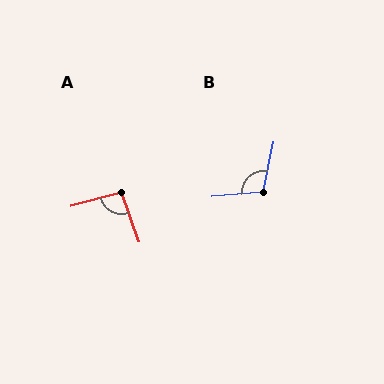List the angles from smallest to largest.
A (94°), B (107°).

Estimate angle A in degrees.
Approximately 94 degrees.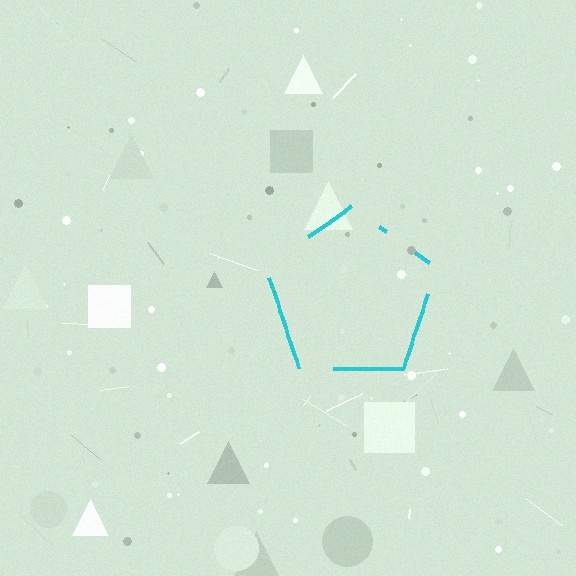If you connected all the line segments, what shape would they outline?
They would outline a pentagon.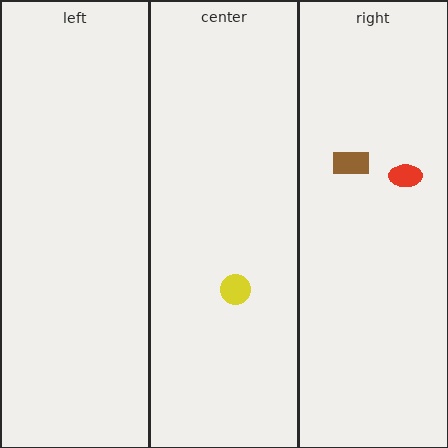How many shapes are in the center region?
1.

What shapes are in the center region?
The yellow circle.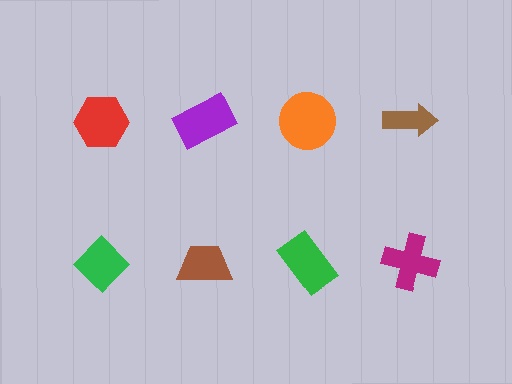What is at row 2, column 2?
A brown trapezoid.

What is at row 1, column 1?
A red hexagon.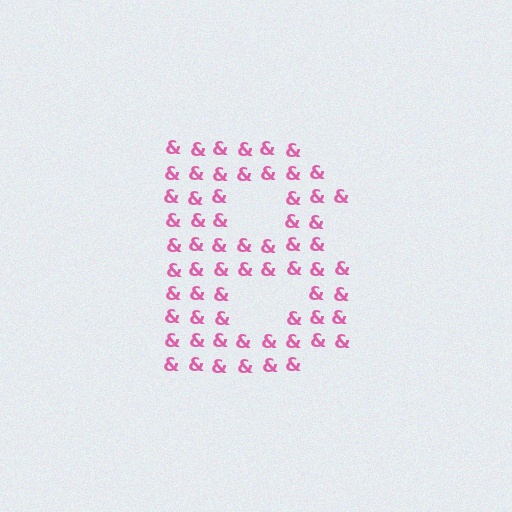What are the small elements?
The small elements are ampersands.